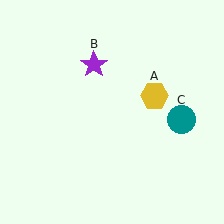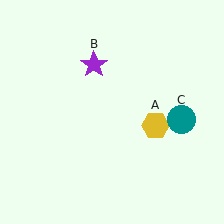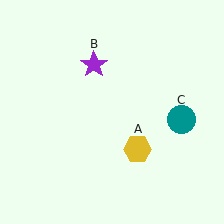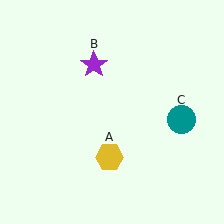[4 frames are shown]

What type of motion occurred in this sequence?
The yellow hexagon (object A) rotated clockwise around the center of the scene.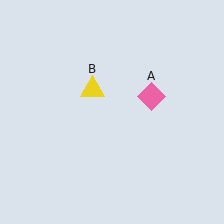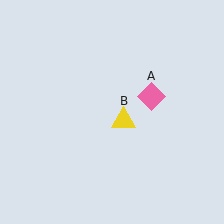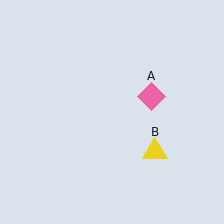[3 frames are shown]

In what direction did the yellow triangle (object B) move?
The yellow triangle (object B) moved down and to the right.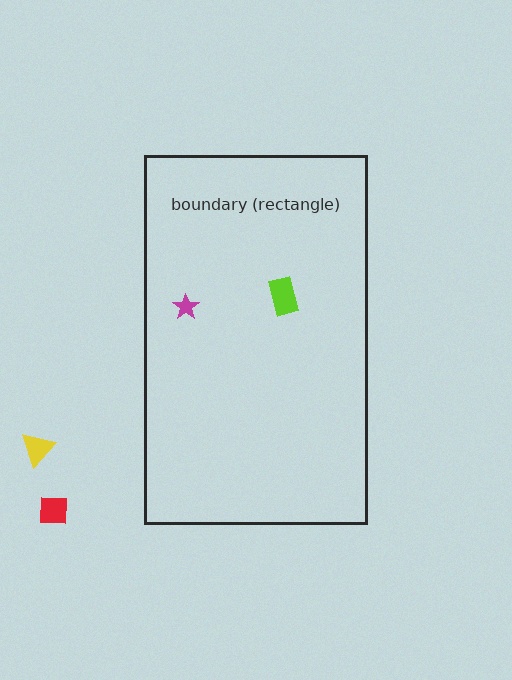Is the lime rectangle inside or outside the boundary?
Inside.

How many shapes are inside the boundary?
2 inside, 2 outside.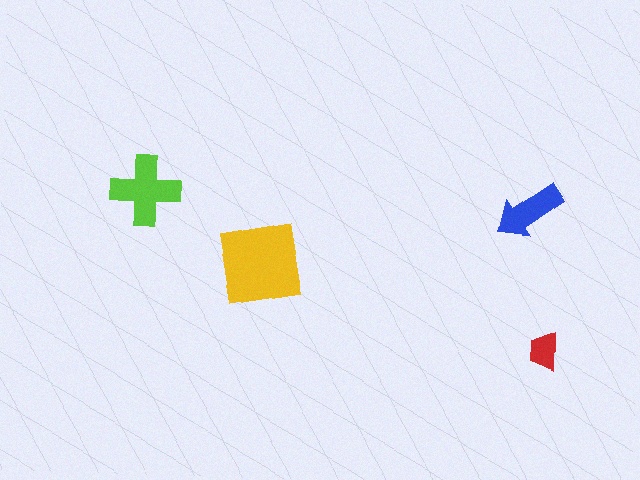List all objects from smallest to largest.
The red trapezoid, the blue arrow, the lime cross, the yellow square.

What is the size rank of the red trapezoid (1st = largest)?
4th.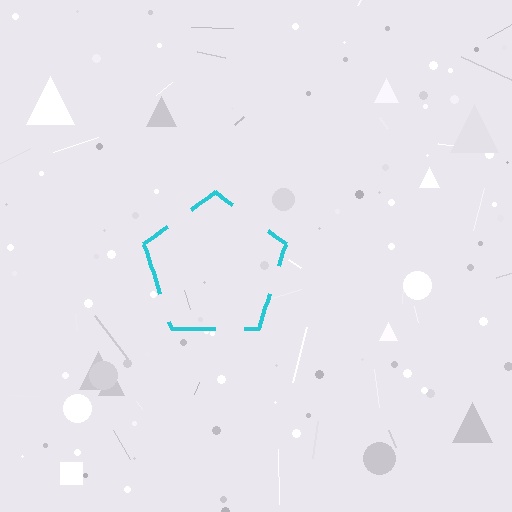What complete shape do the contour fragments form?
The contour fragments form a pentagon.